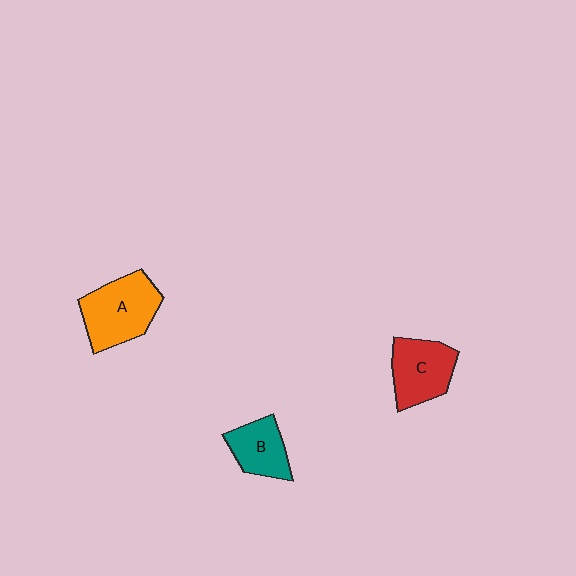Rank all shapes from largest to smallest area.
From largest to smallest: A (orange), C (red), B (teal).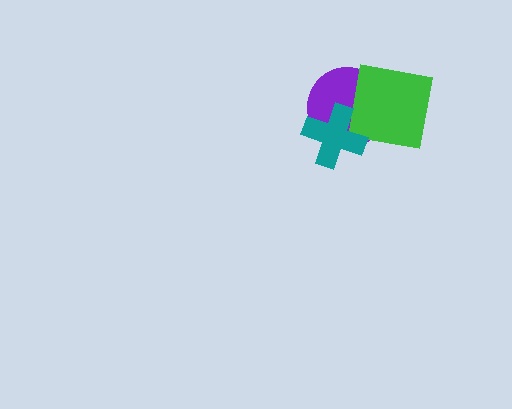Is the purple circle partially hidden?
Yes, it is partially covered by another shape.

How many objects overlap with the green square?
1 object overlaps with the green square.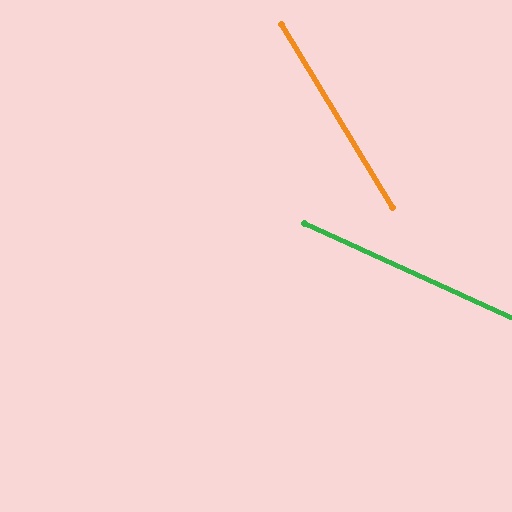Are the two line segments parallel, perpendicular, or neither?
Neither parallel nor perpendicular — they differ by about 35°.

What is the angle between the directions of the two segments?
Approximately 35 degrees.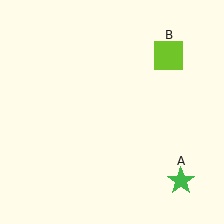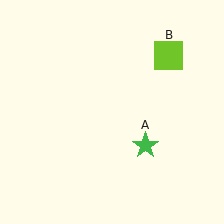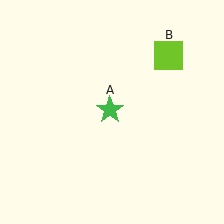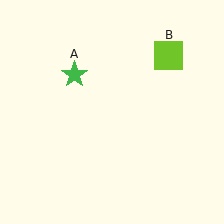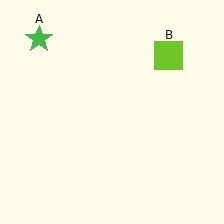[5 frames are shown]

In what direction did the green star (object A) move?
The green star (object A) moved up and to the left.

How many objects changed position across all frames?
1 object changed position: green star (object A).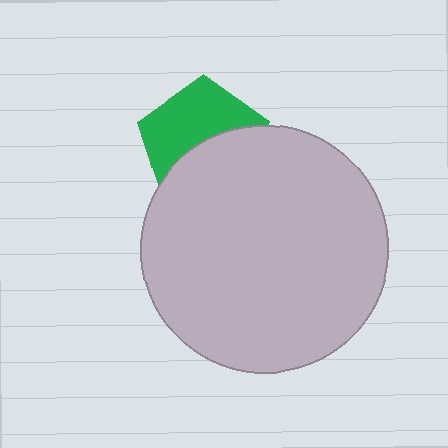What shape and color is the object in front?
The object in front is a light gray circle.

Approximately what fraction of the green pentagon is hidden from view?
Roughly 48% of the green pentagon is hidden behind the light gray circle.